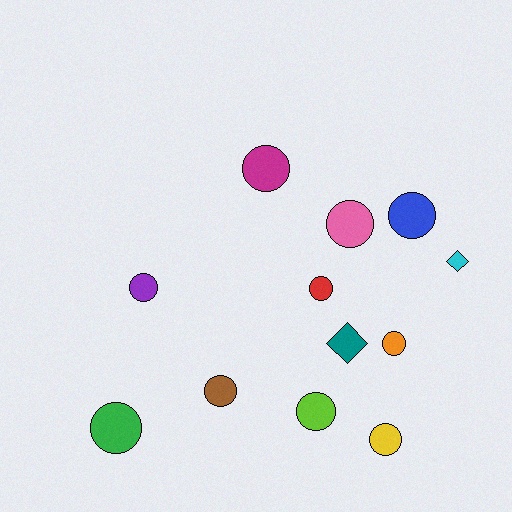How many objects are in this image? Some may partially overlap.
There are 12 objects.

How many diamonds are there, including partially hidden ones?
There are 2 diamonds.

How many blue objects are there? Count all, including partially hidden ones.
There is 1 blue object.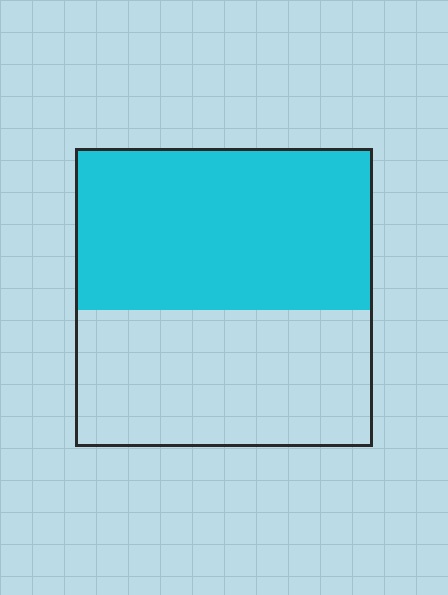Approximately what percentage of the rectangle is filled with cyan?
Approximately 55%.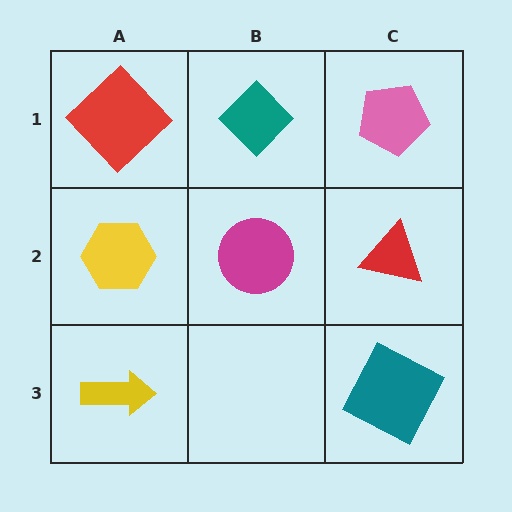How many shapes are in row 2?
3 shapes.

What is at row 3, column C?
A teal square.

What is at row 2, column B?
A magenta circle.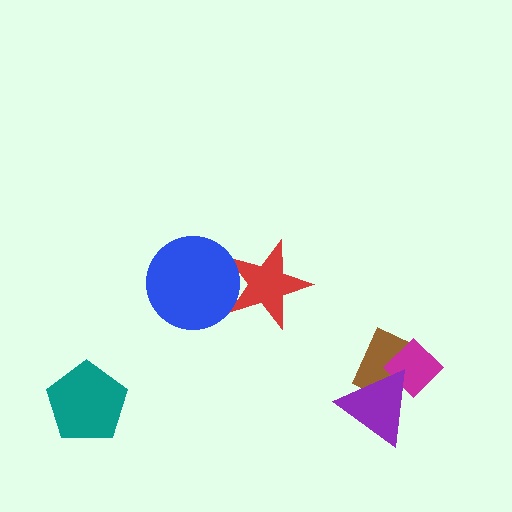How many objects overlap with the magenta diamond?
2 objects overlap with the magenta diamond.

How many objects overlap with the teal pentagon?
0 objects overlap with the teal pentagon.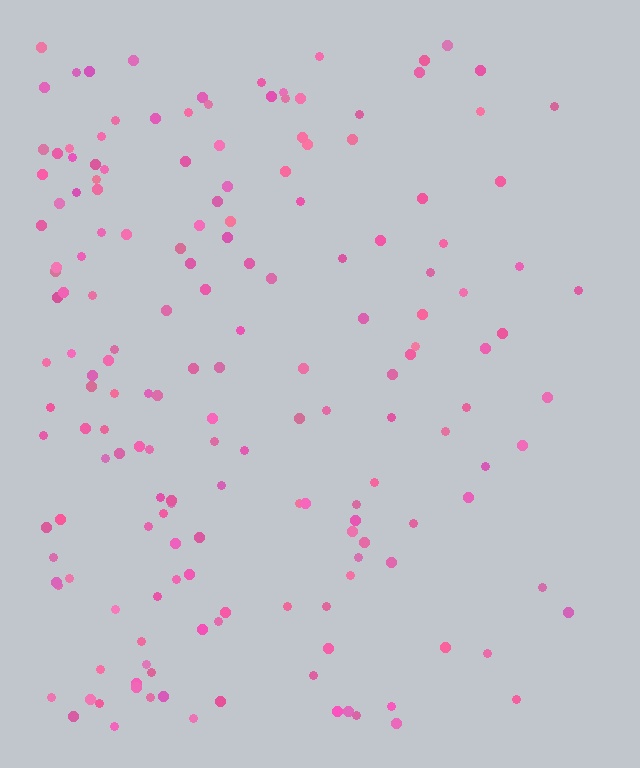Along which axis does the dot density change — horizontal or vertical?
Horizontal.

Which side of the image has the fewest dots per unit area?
The right.